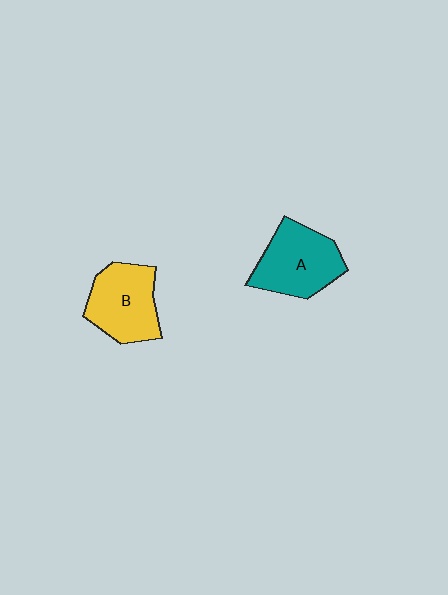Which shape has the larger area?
Shape A (teal).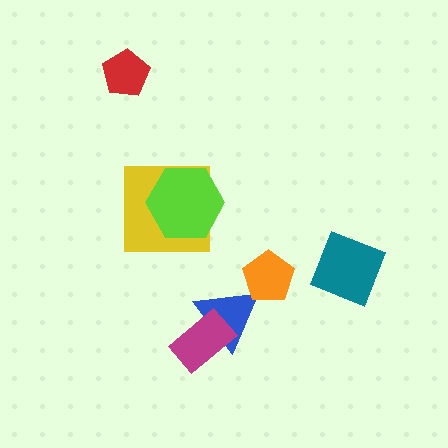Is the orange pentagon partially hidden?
No, no other shape covers it.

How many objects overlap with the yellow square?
1 object overlaps with the yellow square.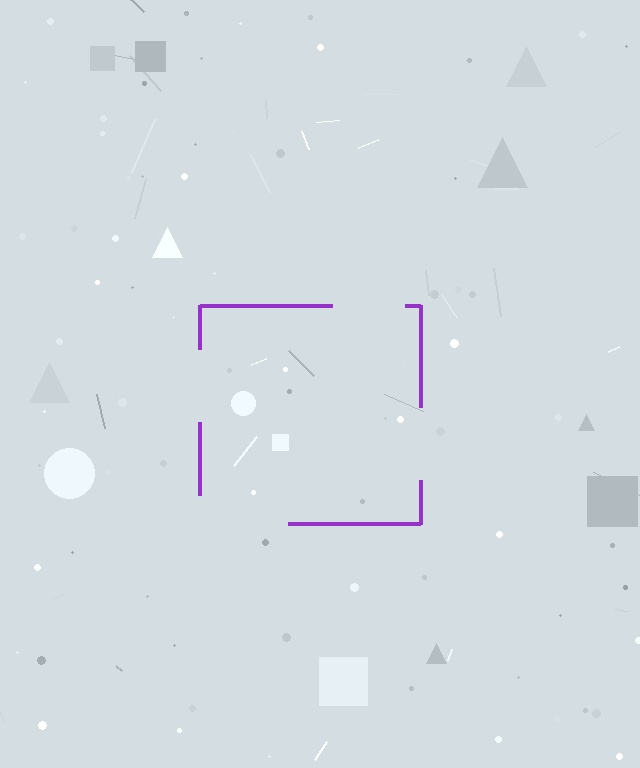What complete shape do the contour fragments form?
The contour fragments form a square.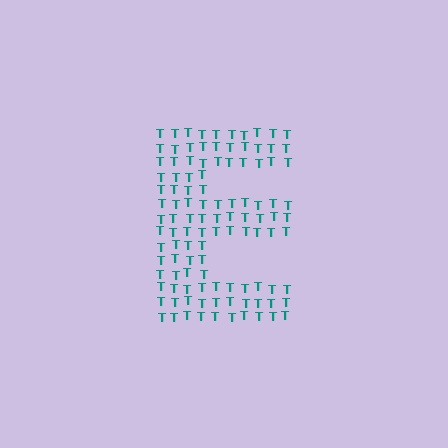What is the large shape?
The large shape is the letter E.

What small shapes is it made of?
It is made of small letter T's.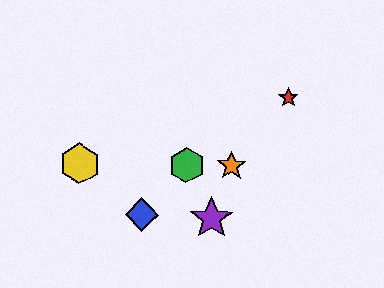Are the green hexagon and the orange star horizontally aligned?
Yes, both are at y≈165.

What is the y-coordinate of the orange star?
The orange star is at y≈166.